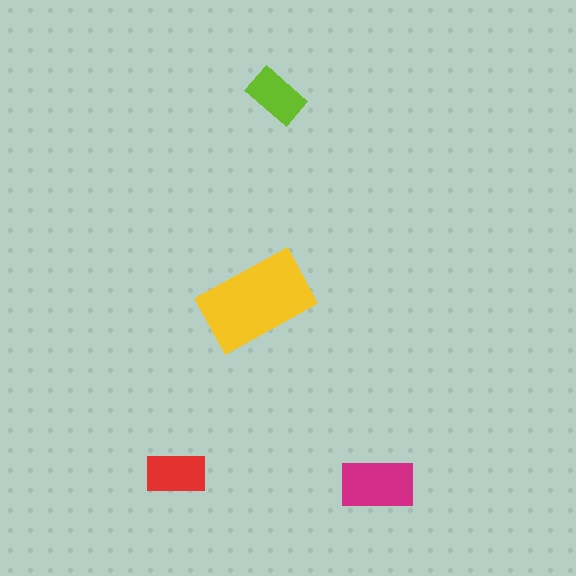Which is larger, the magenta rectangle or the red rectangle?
The magenta one.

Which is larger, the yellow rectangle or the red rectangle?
The yellow one.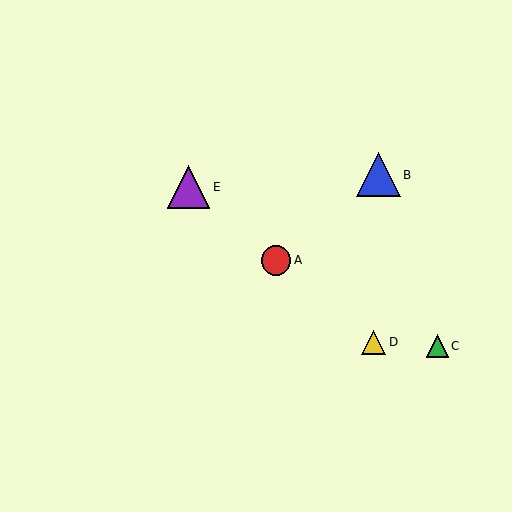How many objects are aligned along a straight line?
3 objects (A, D, E) are aligned along a straight line.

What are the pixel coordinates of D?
Object D is at (374, 342).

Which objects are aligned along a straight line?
Objects A, D, E are aligned along a straight line.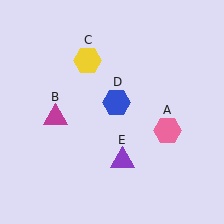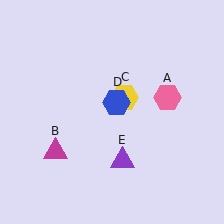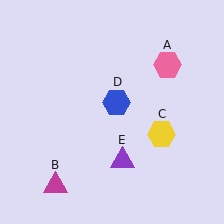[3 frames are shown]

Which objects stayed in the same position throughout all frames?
Blue hexagon (object D) and purple triangle (object E) remained stationary.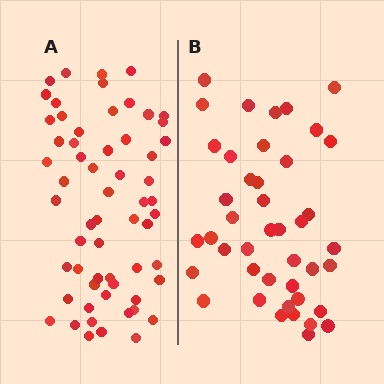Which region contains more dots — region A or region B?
Region A (the left region) has more dots.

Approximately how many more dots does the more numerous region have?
Region A has approximately 15 more dots than region B.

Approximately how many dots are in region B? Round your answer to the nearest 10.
About 40 dots. (The exact count is 43, which rounds to 40.)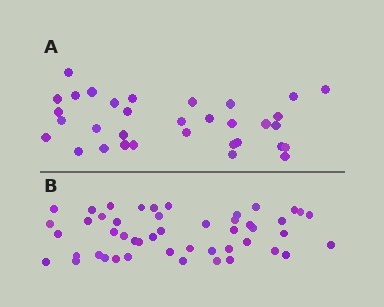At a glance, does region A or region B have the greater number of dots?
Region B (the bottom region) has more dots.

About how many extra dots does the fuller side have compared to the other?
Region B has approximately 15 more dots than region A.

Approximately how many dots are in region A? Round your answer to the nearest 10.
About 30 dots. (The exact count is 33, which rounds to 30.)